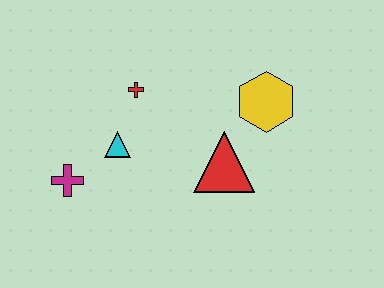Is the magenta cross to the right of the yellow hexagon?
No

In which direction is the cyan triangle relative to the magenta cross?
The cyan triangle is to the right of the magenta cross.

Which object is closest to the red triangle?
The yellow hexagon is closest to the red triangle.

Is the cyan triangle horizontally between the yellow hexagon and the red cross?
No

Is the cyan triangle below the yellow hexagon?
Yes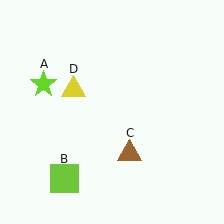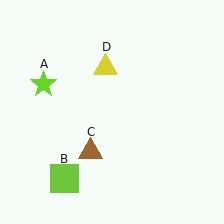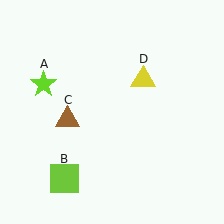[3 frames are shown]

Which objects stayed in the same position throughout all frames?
Lime star (object A) and lime square (object B) remained stationary.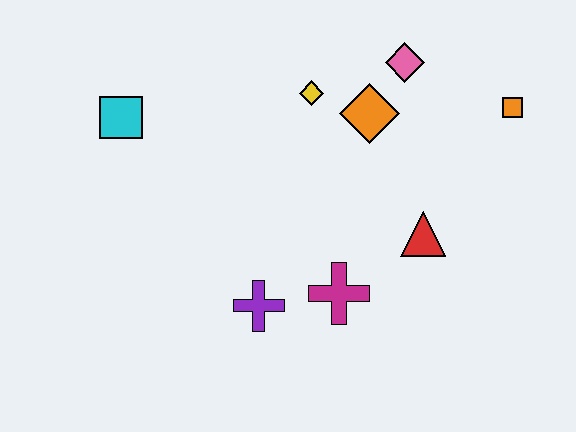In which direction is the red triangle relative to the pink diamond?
The red triangle is below the pink diamond.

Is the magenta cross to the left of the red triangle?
Yes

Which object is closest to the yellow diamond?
The orange diamond is closest to the yellow diamond.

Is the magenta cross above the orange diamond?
No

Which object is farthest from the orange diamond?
The cyan square is farthest from the orange diamond.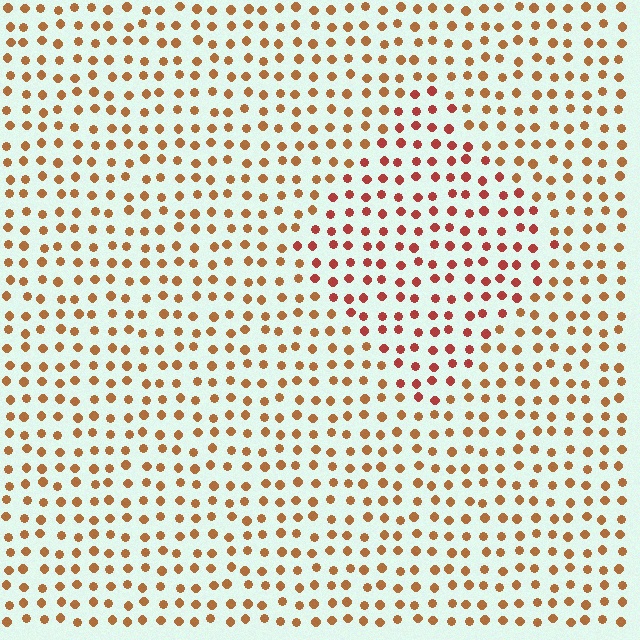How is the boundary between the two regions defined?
The boundary is defined purely by a slight shift in hue (about 26 degrees). Spacing, size, and orientation are identical on both sides.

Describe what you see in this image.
The image is filled with small brown elements in a uniform arrangement. A diamond-shaped region is visible where the elements are tinted to a slightly different hue, forming a subtle color boundary.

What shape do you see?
I see a diamond.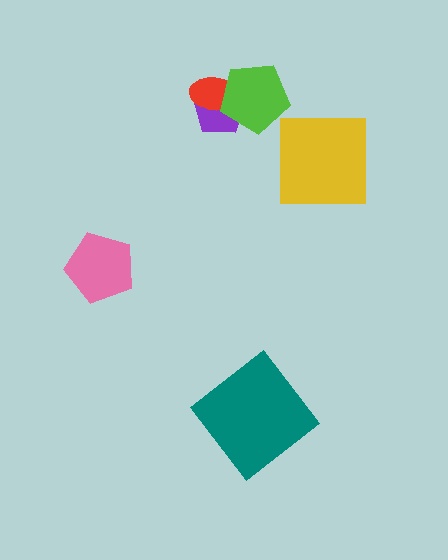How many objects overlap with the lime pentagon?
2 objects overlap with the lime pentagon.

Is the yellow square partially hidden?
No, no other shape covers it.